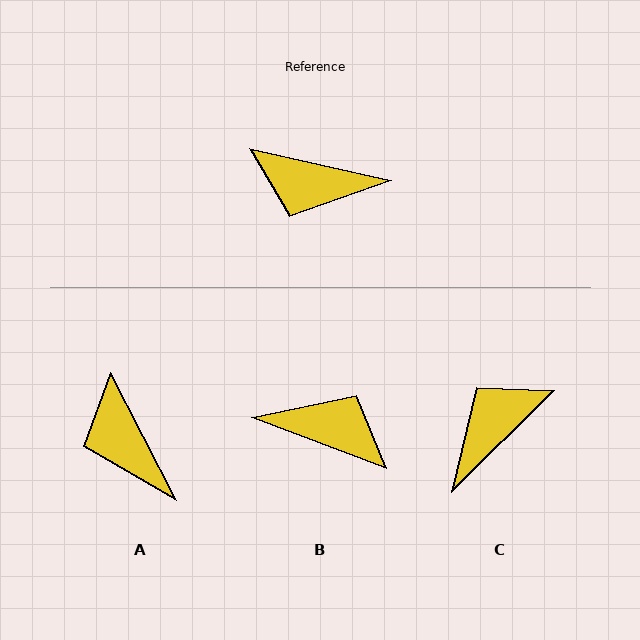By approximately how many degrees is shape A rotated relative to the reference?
Approximately 50 degrees clockwise.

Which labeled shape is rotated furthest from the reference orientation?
B, about 172 degrees away.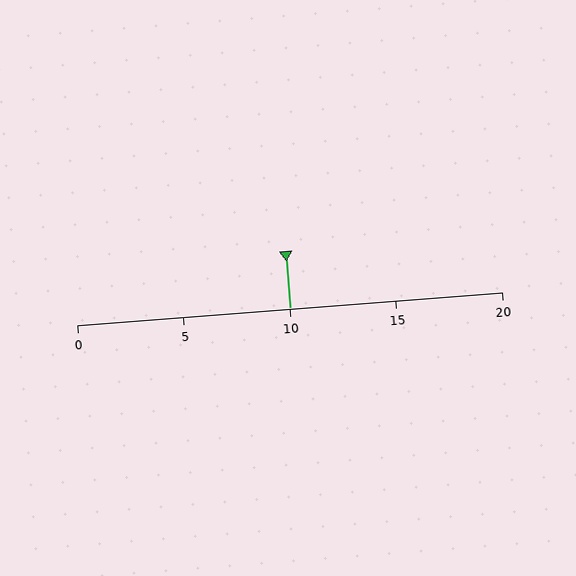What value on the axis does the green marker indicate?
The marker indicates approximately 10.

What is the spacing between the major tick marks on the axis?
The major ticks are spaced 5 apart.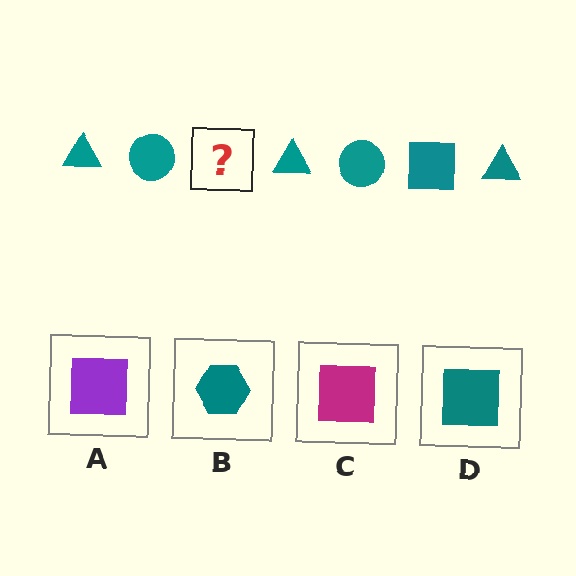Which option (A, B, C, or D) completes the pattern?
D.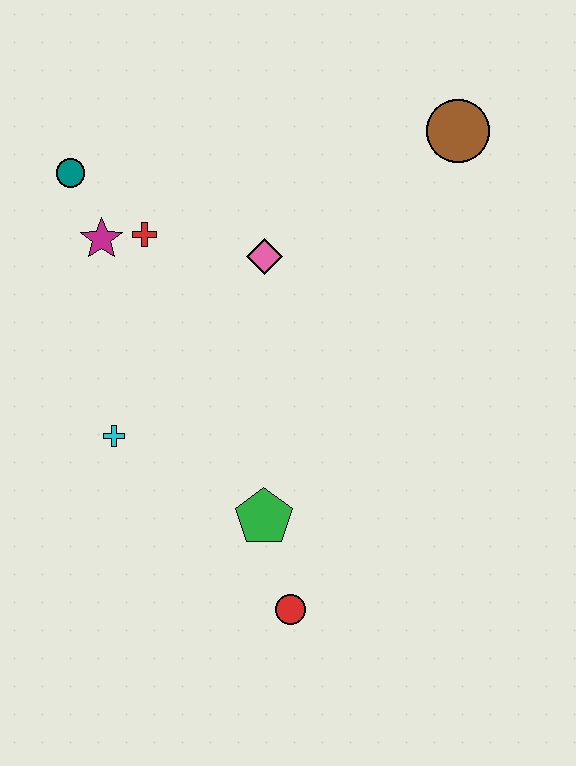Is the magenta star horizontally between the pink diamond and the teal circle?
Yes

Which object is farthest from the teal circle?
The red circle is farthest from the teal circle.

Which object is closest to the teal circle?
The magenta star is closest to the teal circle.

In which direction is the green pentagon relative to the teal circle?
The green pentagon is below the teal circle.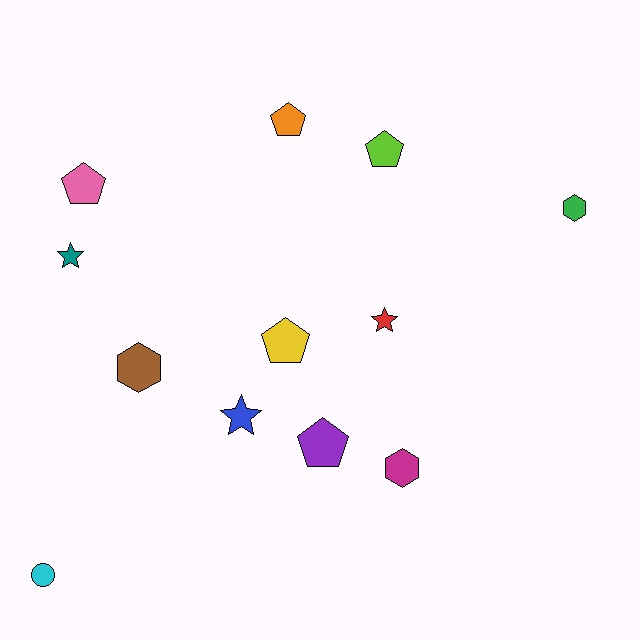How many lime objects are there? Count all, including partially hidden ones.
There is 1 lime object.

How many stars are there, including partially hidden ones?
There are 3 stars.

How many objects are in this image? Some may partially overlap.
There are 12 objects.